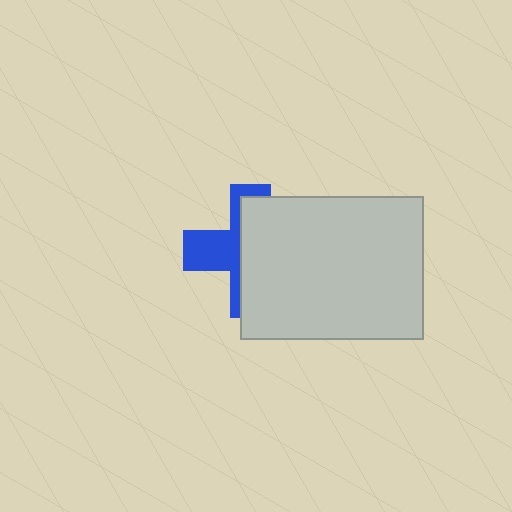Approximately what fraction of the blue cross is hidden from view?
Roughly 61% of the blue cross is hidden behind the light gray rectangle.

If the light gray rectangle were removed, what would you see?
You would see the complete blue cross.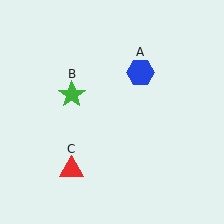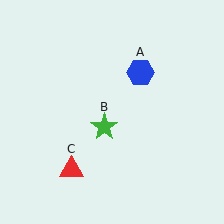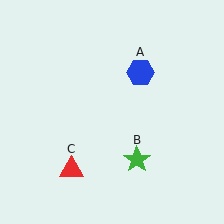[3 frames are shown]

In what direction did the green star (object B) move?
The green star (object B) moved down and to the right.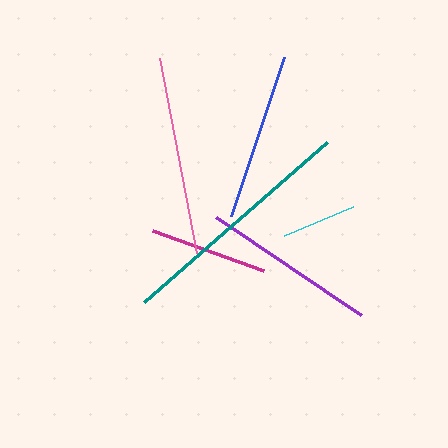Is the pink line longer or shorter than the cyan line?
The pink line is longer than the cyan line.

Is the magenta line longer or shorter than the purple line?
The purple line is longer than the magenta line.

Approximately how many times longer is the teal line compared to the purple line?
The teal line is approximately 1.4 times the length of the purple line.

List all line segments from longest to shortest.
From longest to shortest: teal, pink, purple, blue, magenta, cyan.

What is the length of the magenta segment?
The magenta segment is approximately 118 pixels long.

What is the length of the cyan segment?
The cyan segment is approximately 74 pixels long.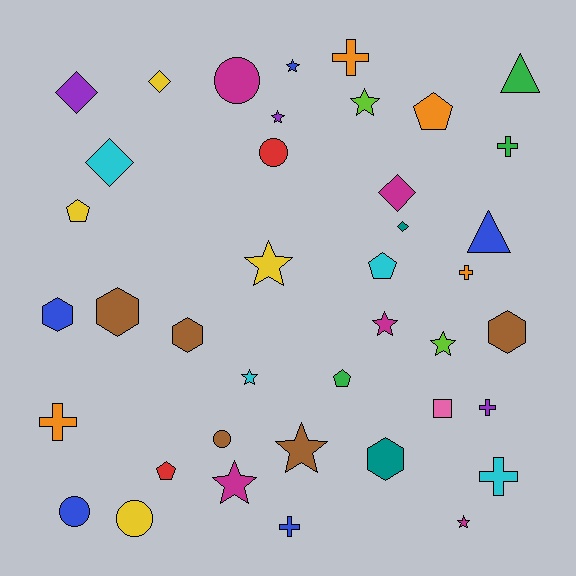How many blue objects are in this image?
There are 5 blue objects.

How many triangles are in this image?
There are 2 triangles.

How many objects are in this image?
There are 40 objects.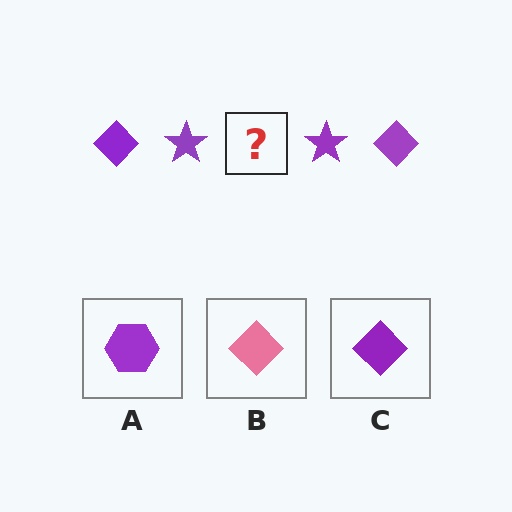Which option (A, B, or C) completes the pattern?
C.